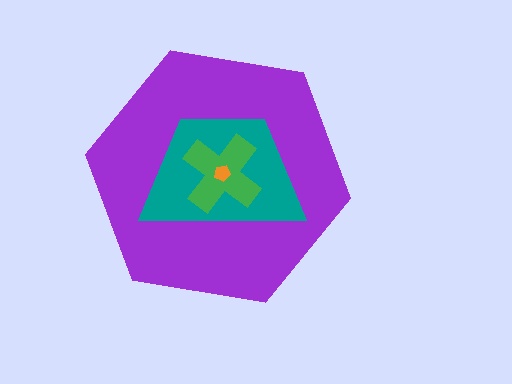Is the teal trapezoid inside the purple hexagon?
Yes.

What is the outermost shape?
The purple hexagon.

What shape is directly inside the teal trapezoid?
The green cross.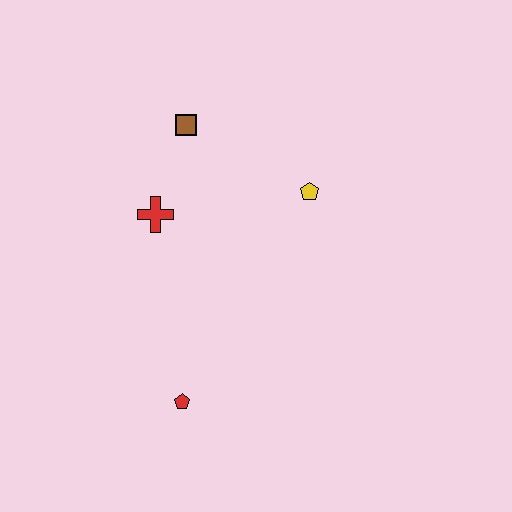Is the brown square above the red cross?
Yes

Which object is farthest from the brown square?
The red pentagon is farthest from the brown square.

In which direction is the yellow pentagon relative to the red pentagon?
The yellow pentagon is above the red pentagon.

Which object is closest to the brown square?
The red cross is closest to the brown square.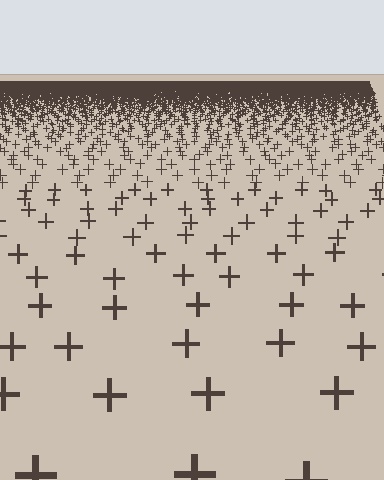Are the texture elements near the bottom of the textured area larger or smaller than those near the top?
Larger. Near the bottom, elements are closer to the viewer and appear at a bigger on-screen size.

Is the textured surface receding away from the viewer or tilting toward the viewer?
The surface is receding away from the viewer. Texture elements get smaller and denser toward the top.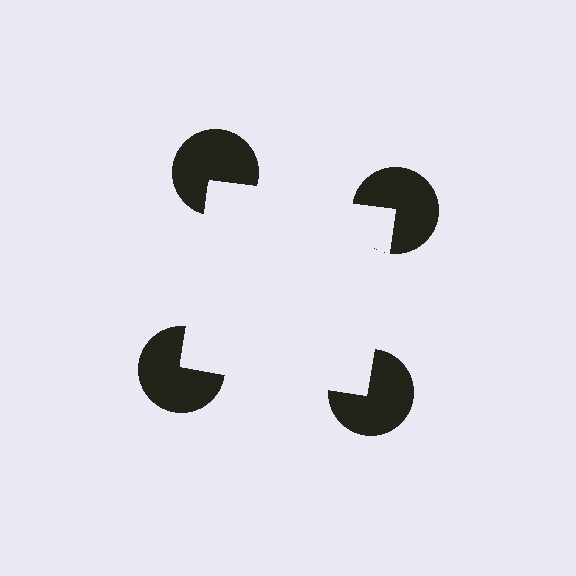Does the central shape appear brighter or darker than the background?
It typically appears slightly brighter than the background, even though no actual brightness change is drawn.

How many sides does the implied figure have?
4 sides.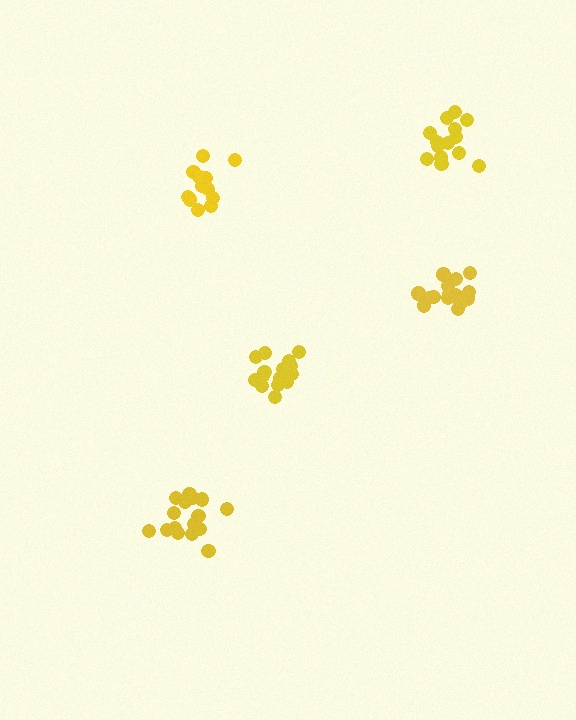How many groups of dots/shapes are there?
There are 5 groups.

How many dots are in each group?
Group 1: 12 dots, Group 2: 14 dots, Group 3: 16 dots, Group 4: 15 dots, Group 5: 16 dots (73 total).